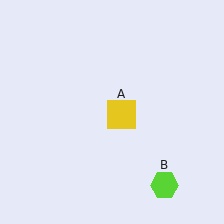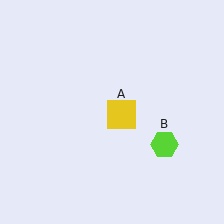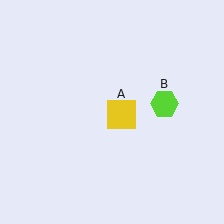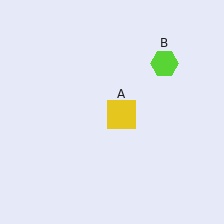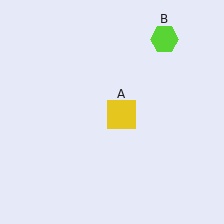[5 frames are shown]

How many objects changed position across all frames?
1 object changed position: lime hexagon (object B).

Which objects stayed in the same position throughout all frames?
Yellow square (object A) remained stationary.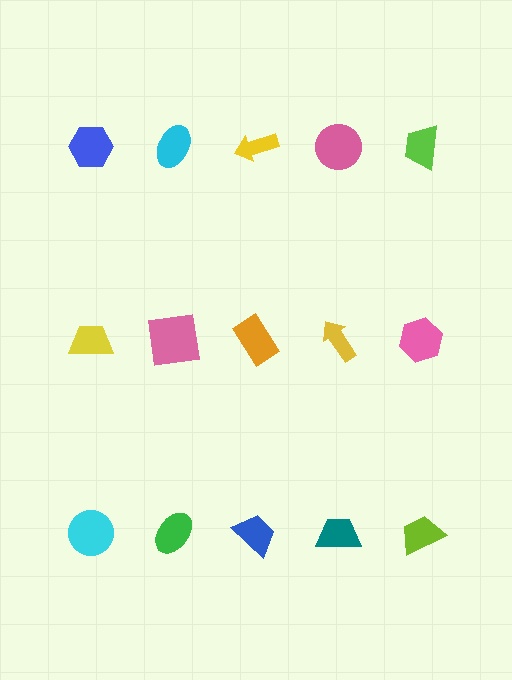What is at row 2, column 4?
A yellow arrow.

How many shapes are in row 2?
5 shapes.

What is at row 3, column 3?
A blue trapezoid.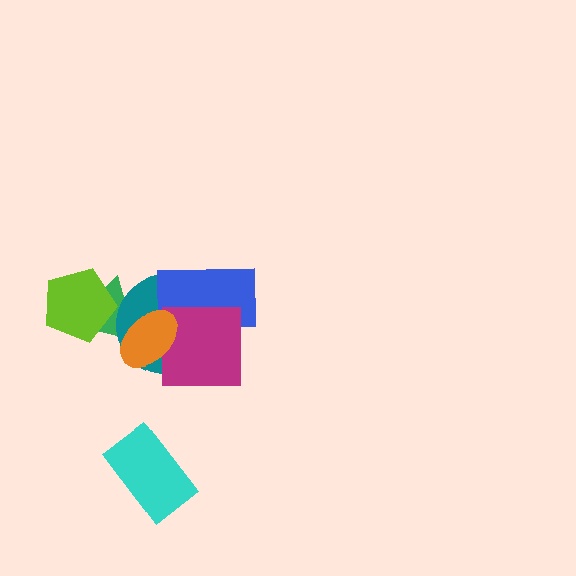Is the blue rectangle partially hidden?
Yes, it is partially covered by another shape.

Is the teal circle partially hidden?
Yes, it is partially covered by another shape.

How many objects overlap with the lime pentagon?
1 object overlaps with the lime pentagon.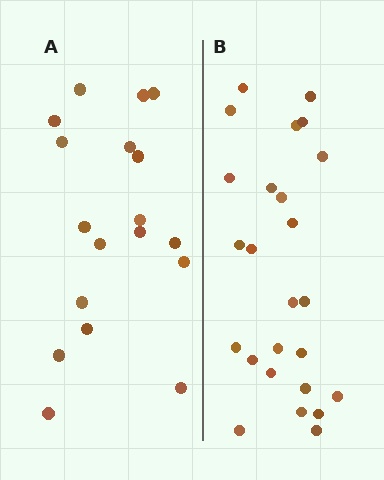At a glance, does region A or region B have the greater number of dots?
Region B (the right region) has more dots.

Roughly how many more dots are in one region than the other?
Region B has roughly 8 or so more dots than region A.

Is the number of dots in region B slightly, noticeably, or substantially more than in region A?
Region B has noticeably more, but not dramatically so. The ratio is roughly 1.4 to 1.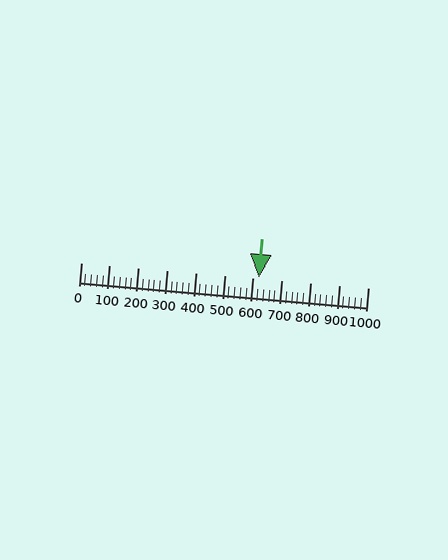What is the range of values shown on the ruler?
The ruler shows values from 0 to 1000.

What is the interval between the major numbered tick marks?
The major tick marks are spaced 100 units apart.